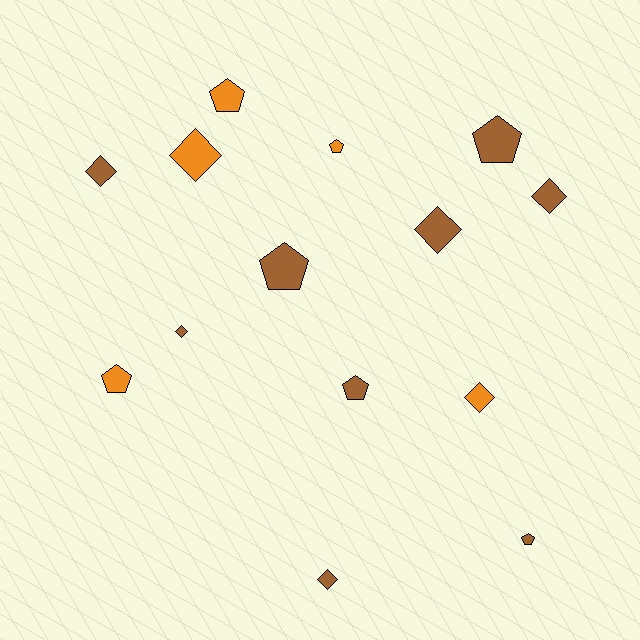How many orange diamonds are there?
There are 2 orange diamonds.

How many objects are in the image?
There are 14 objects.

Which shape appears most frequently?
Diamond, with 7 objects.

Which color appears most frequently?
Brown, with 9 objects.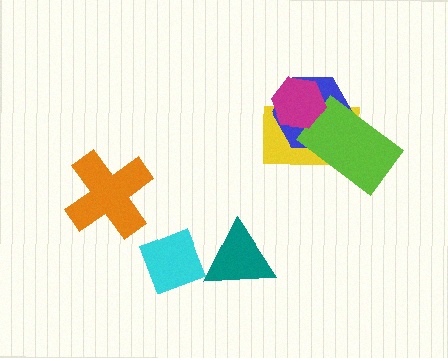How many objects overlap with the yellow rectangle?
3 objects overlap with the yellow rectangle.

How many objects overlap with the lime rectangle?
2 objects overlap with the lime rectangle.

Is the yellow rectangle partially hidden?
Yes, it is partially covered by another shape.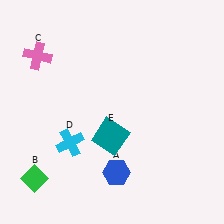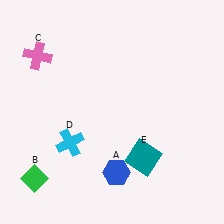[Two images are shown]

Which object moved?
The teal square (E) moved right.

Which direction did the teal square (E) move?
The teal square (E) moved right.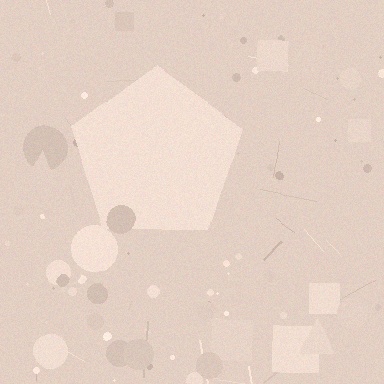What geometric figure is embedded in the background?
A pentagon is embedded in the background.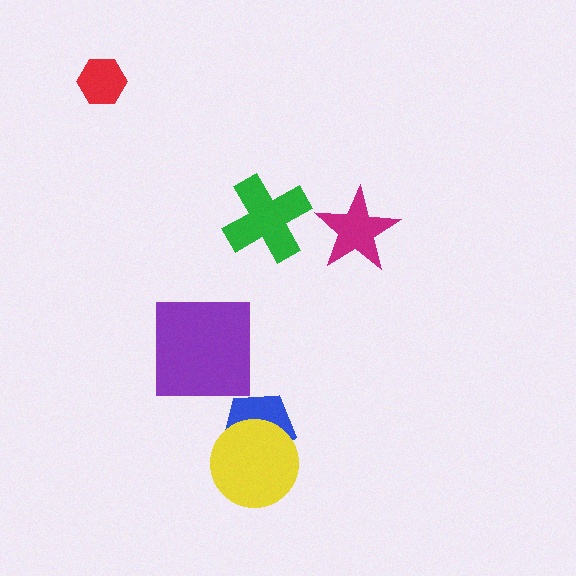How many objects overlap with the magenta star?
0 objects overlap with the magenta star.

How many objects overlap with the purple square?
0 objects overlap with the purple square.